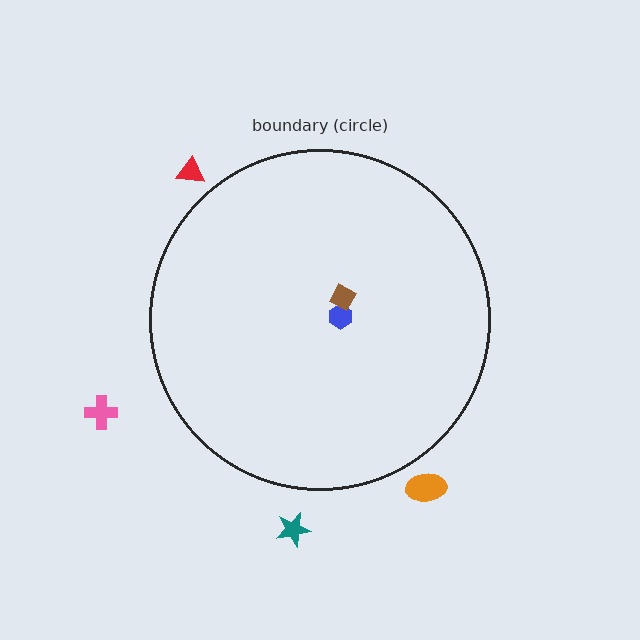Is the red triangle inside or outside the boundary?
Outside.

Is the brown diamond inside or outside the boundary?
Inside.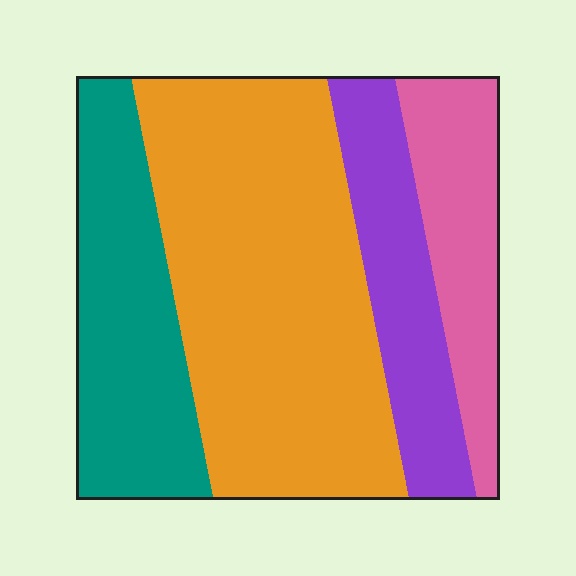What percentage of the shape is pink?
Pink covers roughly 15% of the shape.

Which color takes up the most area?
Orange, at roughly 45%.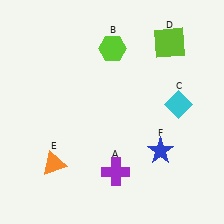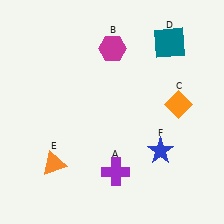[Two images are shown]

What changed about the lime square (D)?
In Image 1, D is lime. In Image 2, it changed to teal.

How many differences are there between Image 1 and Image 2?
There are 3 differences between the two images.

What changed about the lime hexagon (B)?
In Image 1, B is lime. In Image 2, it changed to magenta.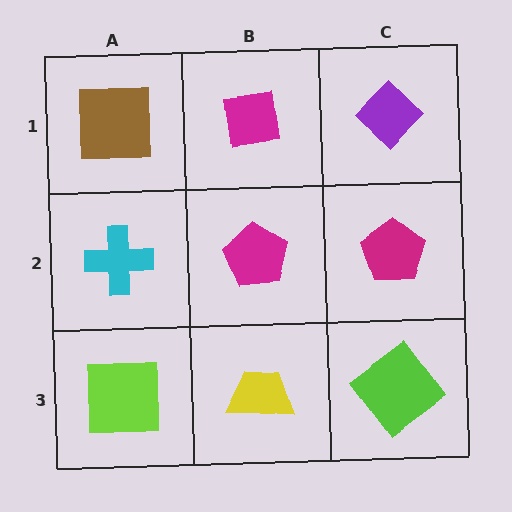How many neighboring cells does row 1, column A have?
2.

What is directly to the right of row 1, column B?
A purple diamond.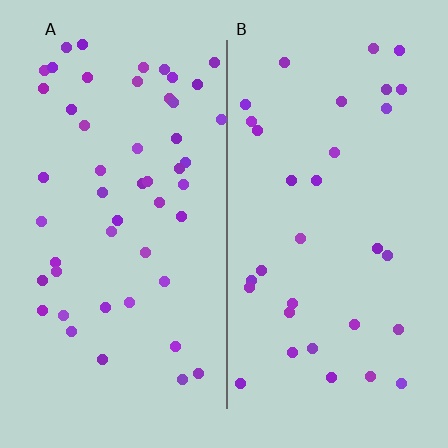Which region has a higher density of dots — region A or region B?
A (the left).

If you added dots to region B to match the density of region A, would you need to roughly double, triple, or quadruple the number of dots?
Approximately double.